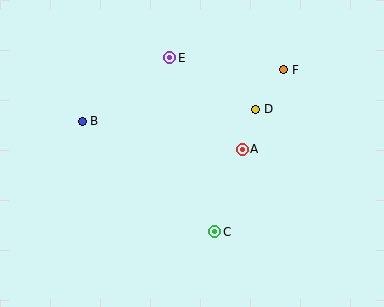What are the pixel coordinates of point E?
Point E is at (170, 58).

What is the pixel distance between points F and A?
The distance between F and A is 90 pixels.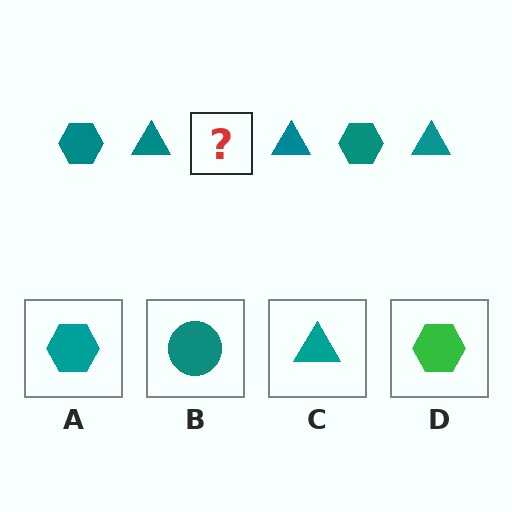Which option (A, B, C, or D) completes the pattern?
A.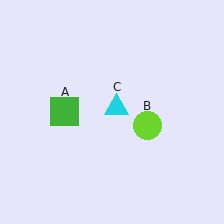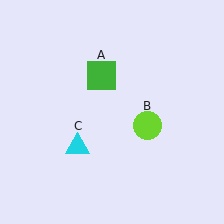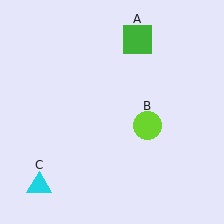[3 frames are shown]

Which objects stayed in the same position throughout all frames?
Lime circle (object B) remained stationary.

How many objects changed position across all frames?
2 objects changed position: green square (object A), cyan triangle (object C).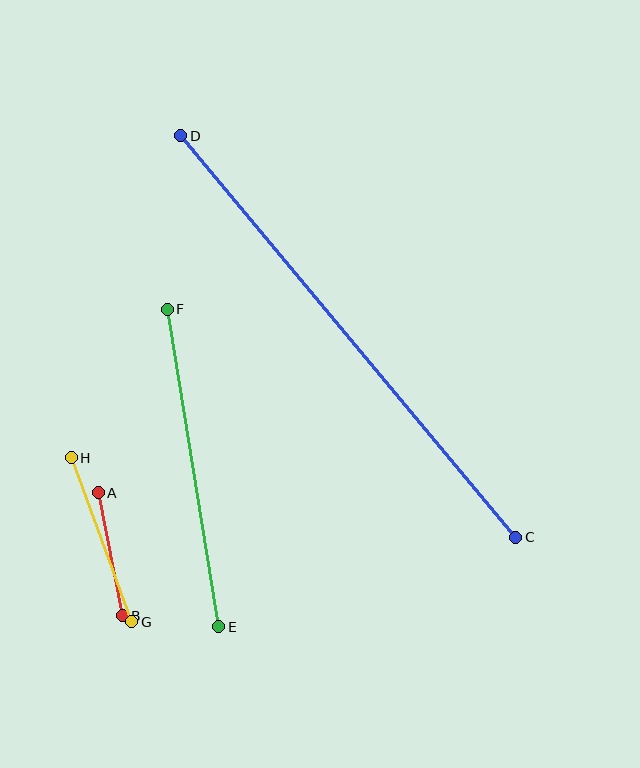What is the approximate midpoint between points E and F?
The midpoint is at approximately (193, 468) pixels.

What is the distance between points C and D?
The distance is approximately 523 pixels.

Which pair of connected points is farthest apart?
Points C and D are farthest apart.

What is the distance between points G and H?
The distance is approximately 175 pixels.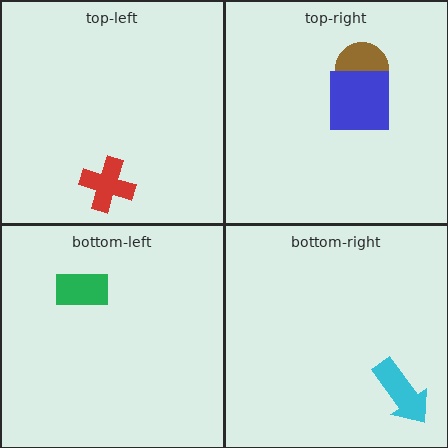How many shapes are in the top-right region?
2.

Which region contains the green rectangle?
The bottom-left region.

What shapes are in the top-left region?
The red cross.